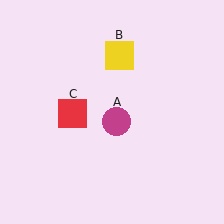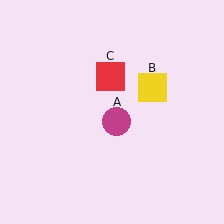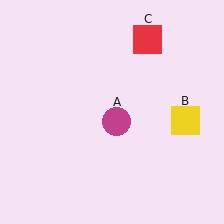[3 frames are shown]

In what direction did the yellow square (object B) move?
The yellow square (object B) moved down and to the right.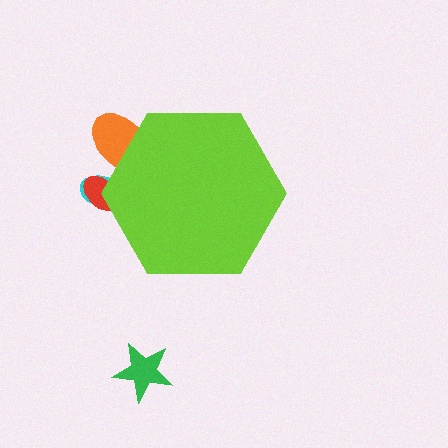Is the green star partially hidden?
No, the green star is fully visible.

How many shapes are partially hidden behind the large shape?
3 shapes are partially hidden.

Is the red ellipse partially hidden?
Yes, the red ellipse is partially hidden behind the lime hexagon.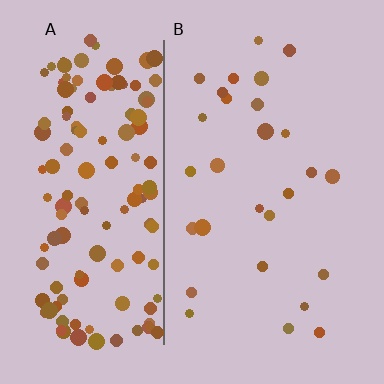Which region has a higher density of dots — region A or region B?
A (the left).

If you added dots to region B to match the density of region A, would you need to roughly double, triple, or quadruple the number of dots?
Approximately quadruple.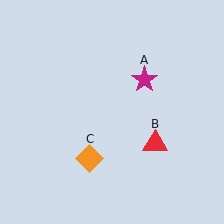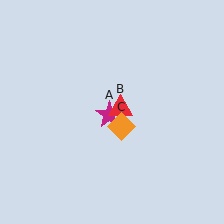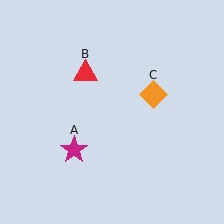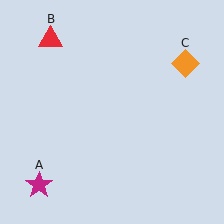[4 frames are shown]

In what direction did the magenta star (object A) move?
The magenta star (object A) moved down and to the left.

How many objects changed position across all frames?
3 objects changed position: magenta star (object A), red triangle (object B), orange diamond (object C).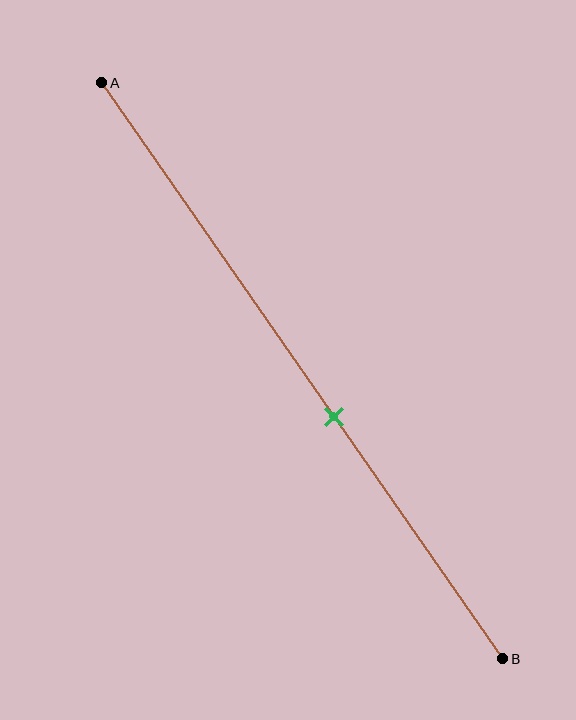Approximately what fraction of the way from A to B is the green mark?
The green mark is approximately 60% of the way from A to B.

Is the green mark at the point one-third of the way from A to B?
No, the mark is at about 60% from A, not at the 33% one-third point.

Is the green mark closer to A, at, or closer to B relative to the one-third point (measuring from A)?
The green mark is closer to point B than the one-third point of segment AB.